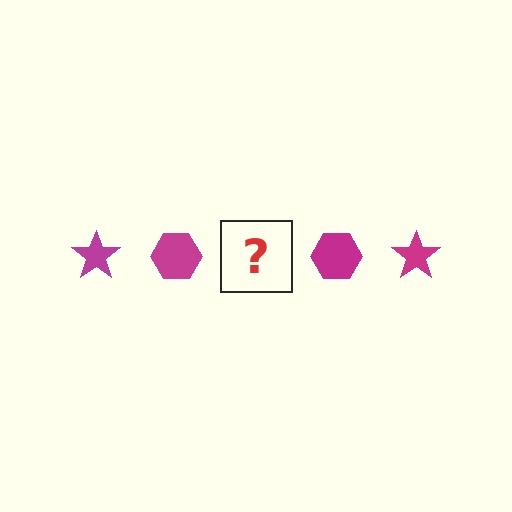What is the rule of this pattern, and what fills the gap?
The rule is that the pattern cycles through star, hexagon shapes in magenta. The gap should be filled with a magenta star.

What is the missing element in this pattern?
The missing element is a magenta star.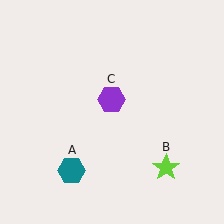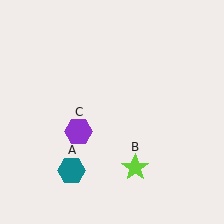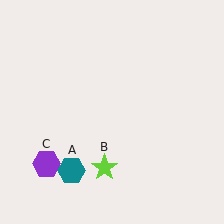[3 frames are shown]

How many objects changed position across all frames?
2 objects changed position: lime star (object B), purple hexagon (object C).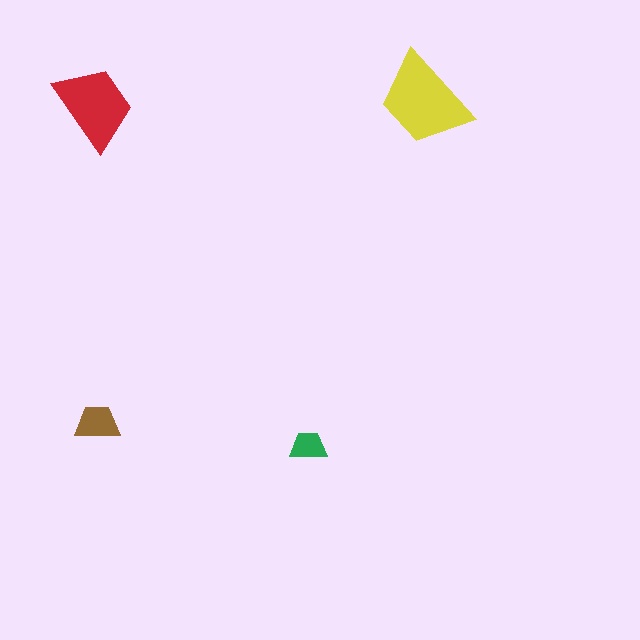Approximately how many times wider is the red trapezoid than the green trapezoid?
About 2.5 times wider.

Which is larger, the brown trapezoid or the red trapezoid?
The red one.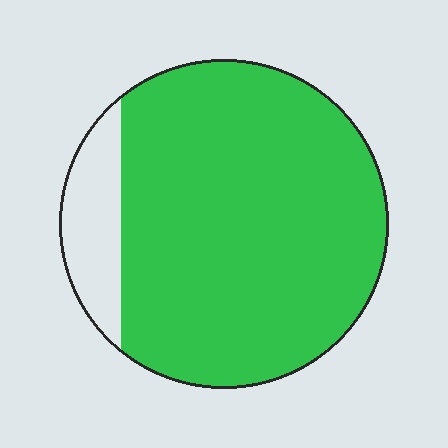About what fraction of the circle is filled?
About seven eighths (7/8).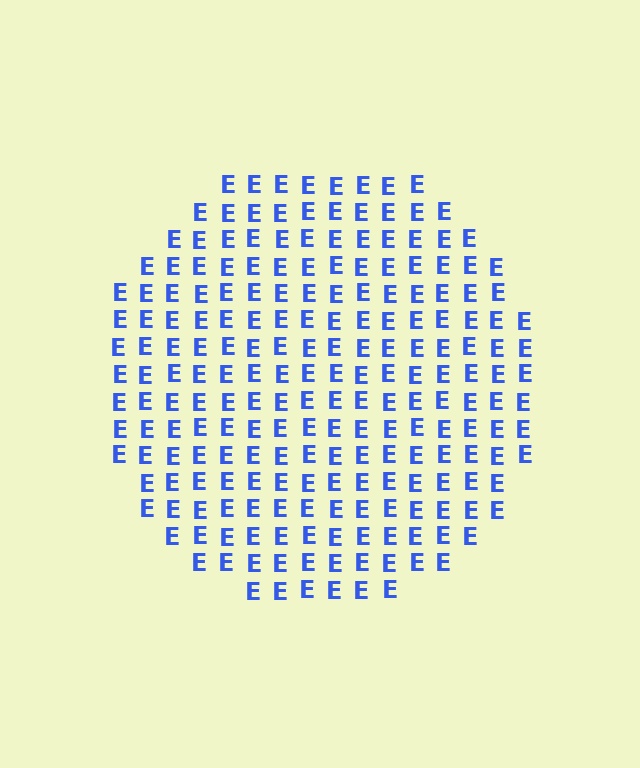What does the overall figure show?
The overall figure shows a circle.